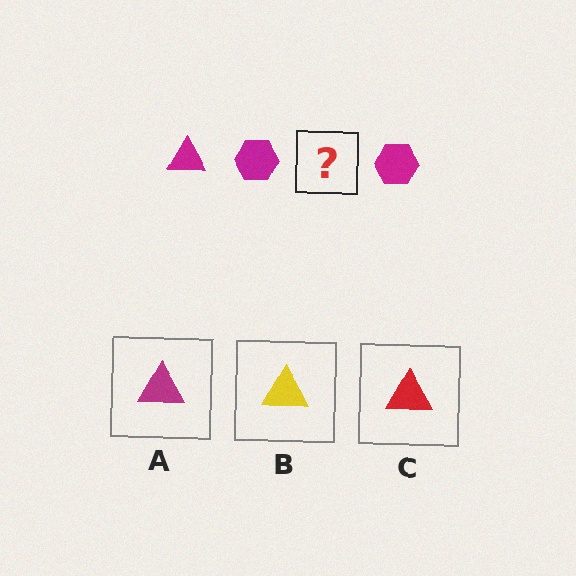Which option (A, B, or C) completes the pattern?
A.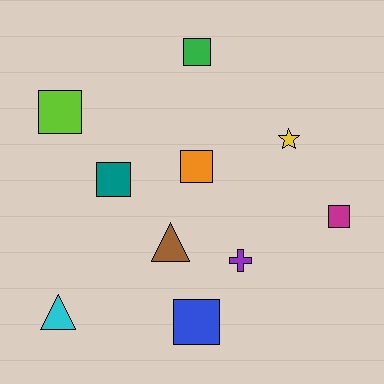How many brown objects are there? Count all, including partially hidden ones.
There is 1 brown object.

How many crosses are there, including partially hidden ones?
There is 1 cross.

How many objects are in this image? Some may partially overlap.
There are 10 objects.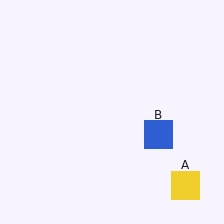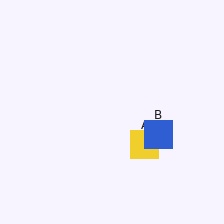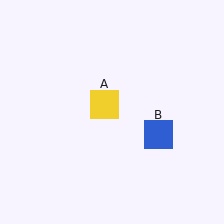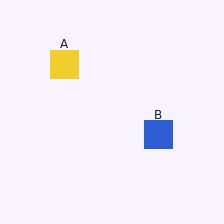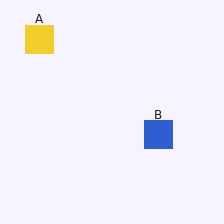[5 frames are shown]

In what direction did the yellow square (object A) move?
The yellow square (object A) moved up and to the left.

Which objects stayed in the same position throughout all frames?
Blue square (object B) remained stationary.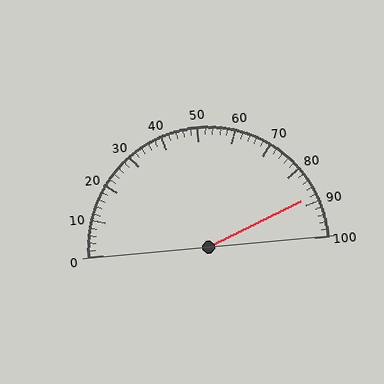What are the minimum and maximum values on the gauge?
The gauge ranges from 0 to 100.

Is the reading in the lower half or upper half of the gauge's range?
The reading is in the upper half of the range (0 to 100).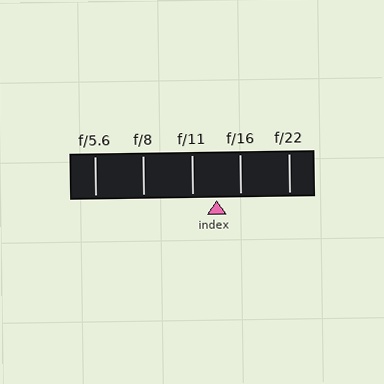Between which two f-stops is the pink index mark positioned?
The index mark is between f/11 and f/16.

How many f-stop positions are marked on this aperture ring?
There are 5 f-stop positions marked.